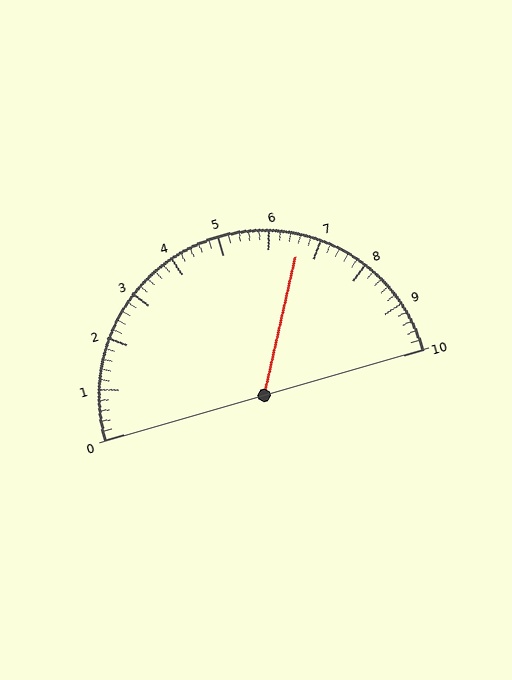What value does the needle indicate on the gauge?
The needle indicates approximately 6.6.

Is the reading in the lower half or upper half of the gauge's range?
The reading is in the upper half of the range (0 to 10).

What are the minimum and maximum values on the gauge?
The gauge ranges from 0 to 10.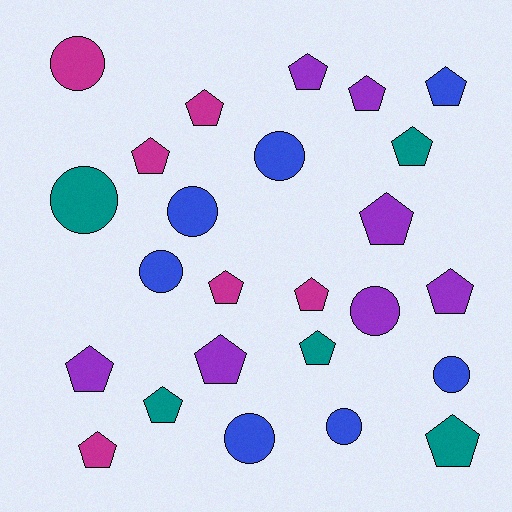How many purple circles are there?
There is 1 purple circle.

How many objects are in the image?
There are 25 objects.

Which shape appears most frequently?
Pentagon, with 16 objects.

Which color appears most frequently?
Blue, with 7 objects.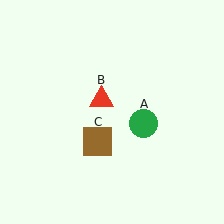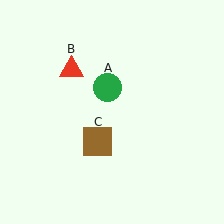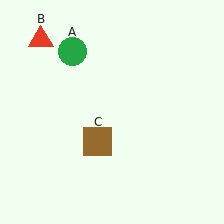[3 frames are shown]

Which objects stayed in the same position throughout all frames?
Brown square (object C) remained stationary.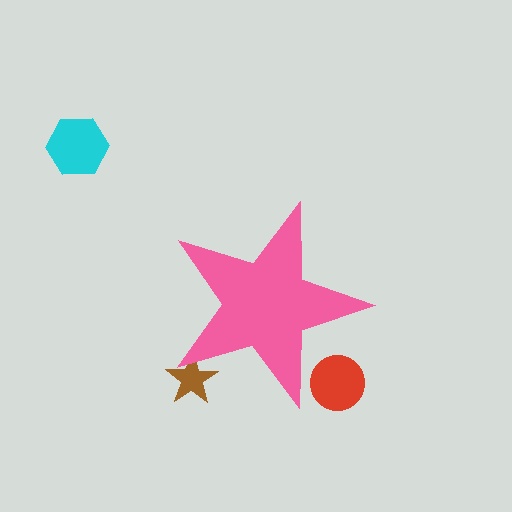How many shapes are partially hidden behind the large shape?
2 shapes are partially hidden.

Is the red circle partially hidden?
Yes, the red circle is partially hidden behind the pink star.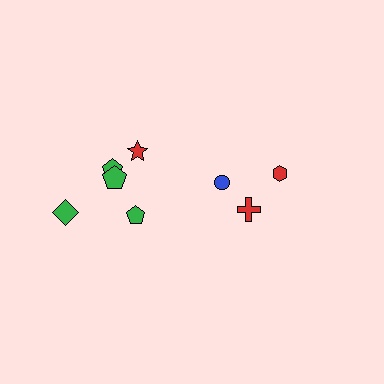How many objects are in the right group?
There are 3 objects.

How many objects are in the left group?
There are 5 objects.